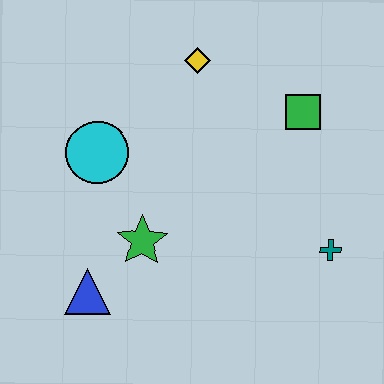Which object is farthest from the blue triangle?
The green square is farthest from the blue triangle.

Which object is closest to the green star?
The blue triangle is closest to the green star.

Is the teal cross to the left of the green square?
No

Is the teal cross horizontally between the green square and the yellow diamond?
No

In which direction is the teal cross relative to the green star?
The teal cross is to the right of the green star.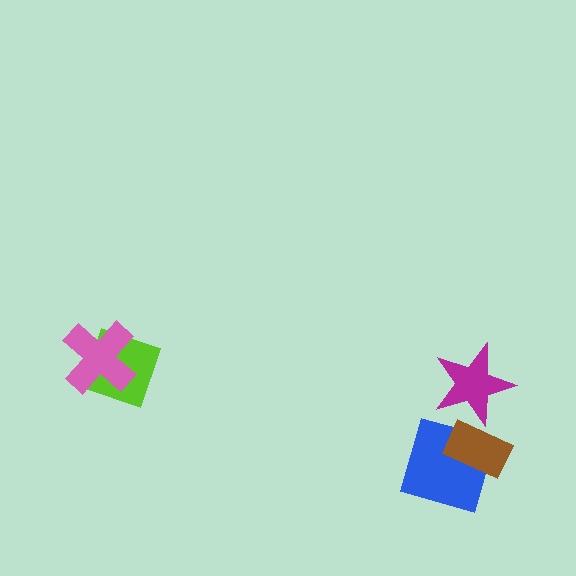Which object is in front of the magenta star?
The brown rectangle is in front of the magenta star.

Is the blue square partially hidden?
Yes, it is partially covered by another shape.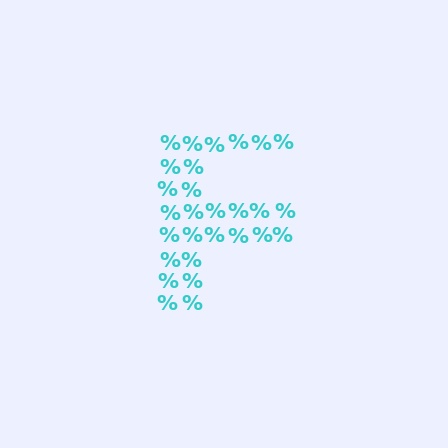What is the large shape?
The large shape is the letter F.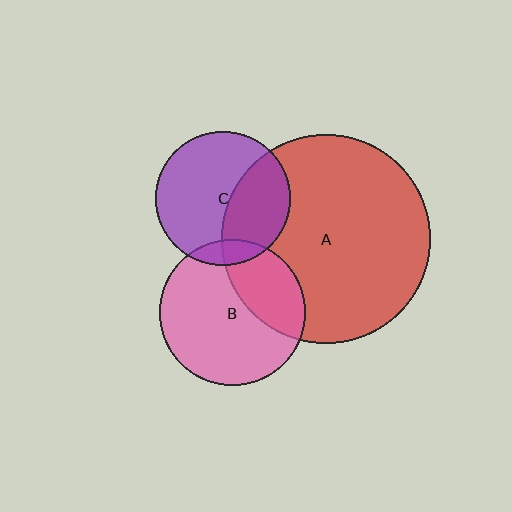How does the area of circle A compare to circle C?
Approximately 2.4 times.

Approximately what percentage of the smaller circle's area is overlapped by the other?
Approximately 10%.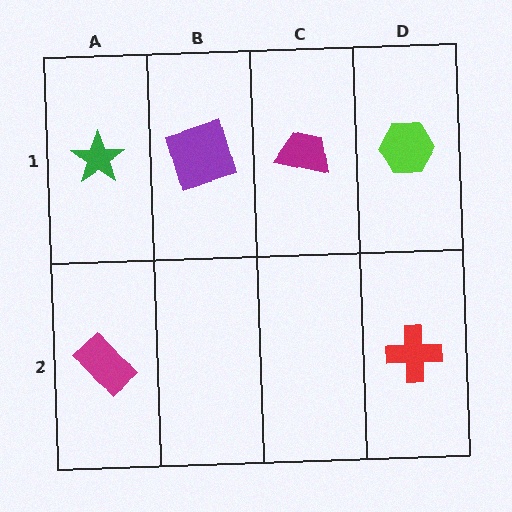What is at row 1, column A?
A green star.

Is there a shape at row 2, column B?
No, that cell is empty.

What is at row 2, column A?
A magenta rectangle.